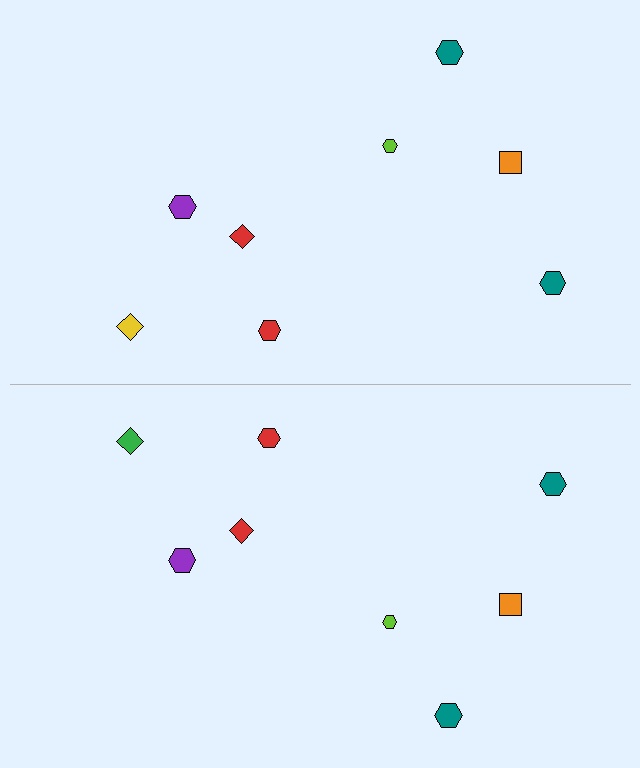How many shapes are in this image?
There are 16 shapes in this image.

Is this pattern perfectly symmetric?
No, the pattern is not perfectly symmetric. The green diamond on the bottom side breaks the symmetry — its mirror counterpart is yellow.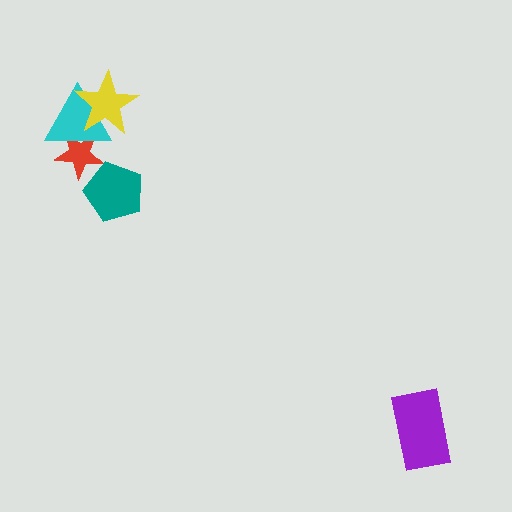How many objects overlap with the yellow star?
1 object overlaps with the yellow star.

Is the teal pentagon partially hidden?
No, no other shape covers it.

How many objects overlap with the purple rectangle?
0 objects overlap with the purple rectangle.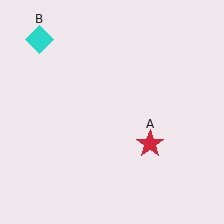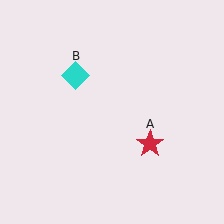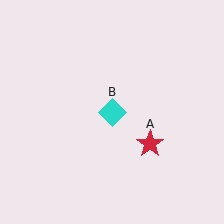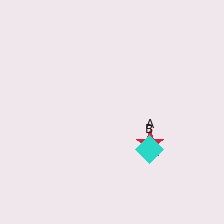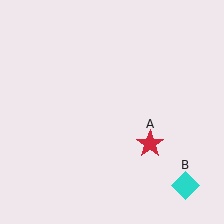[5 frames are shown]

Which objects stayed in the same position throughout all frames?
Red star (object A) remained stationary.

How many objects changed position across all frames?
1 object changed position: cyan diamond (object B).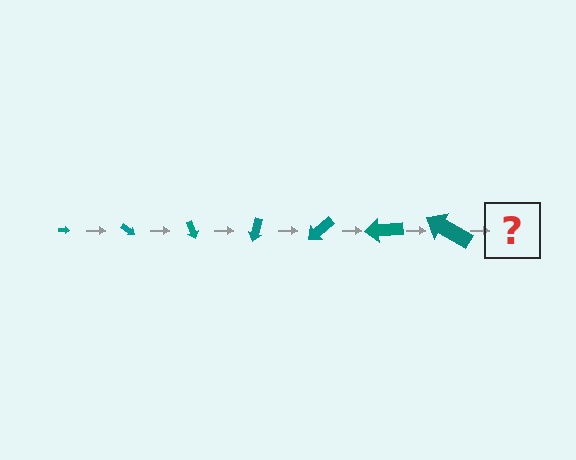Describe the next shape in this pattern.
It should be an arrow, larger than the previous one and rotated 245 degrees from the start.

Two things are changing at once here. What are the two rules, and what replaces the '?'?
The two rules are that the arrow grows larger each step and it rotates 35 degrees each step. The '?' should be an arrow, larger than the previous one and rotated 245 degrees from the start.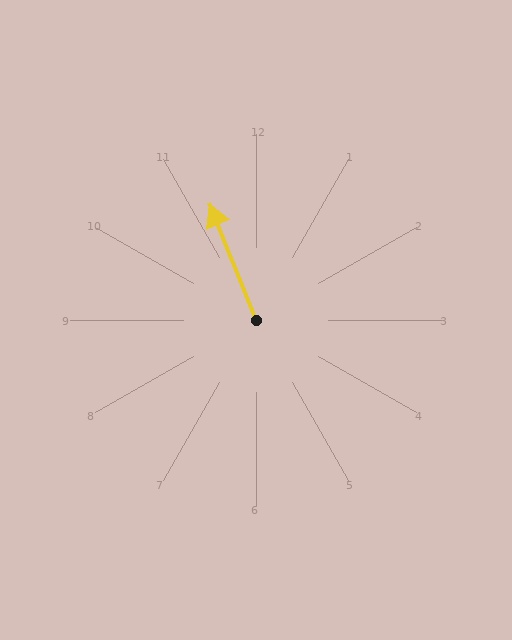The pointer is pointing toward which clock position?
Roughly 11 o'clock.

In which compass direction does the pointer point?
North.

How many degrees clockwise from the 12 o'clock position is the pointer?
Approximately 338 degrees.